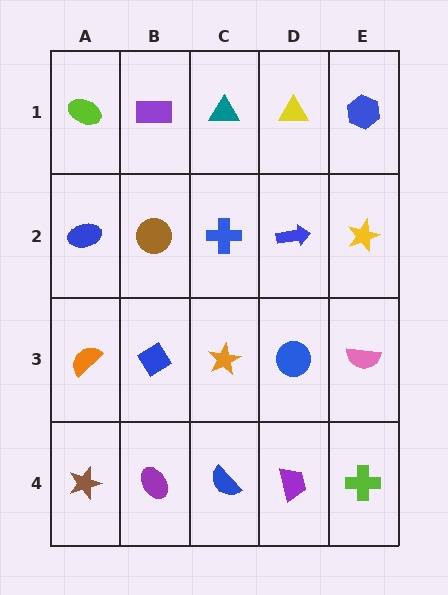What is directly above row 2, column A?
A lime ellipse.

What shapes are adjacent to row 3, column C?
A blue cross (row 2, column C), a blue semicircle (row 4, column C), a blue diamond (row 3, column B), a blue circle (row 3, column D).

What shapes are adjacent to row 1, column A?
A blue ellipse (row 2, column A), a purple rectangle (row 1, column B).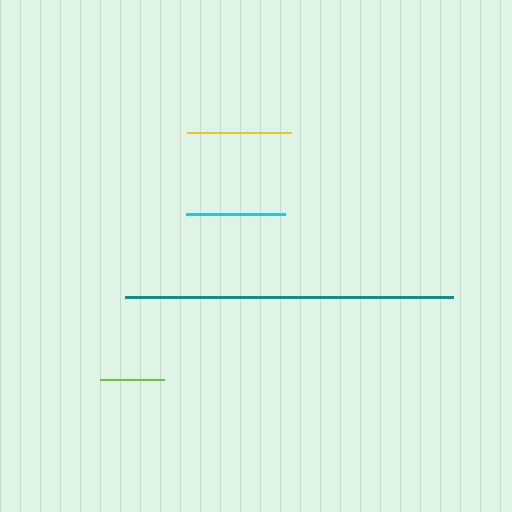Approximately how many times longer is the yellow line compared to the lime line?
The yellow line is approximately 1.6 times the length of the lime line.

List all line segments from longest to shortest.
From longest to shortest: teal, yellow, cyan, lime.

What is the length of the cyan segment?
The cyan segment is approximately 99 pixels long.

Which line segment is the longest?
The teal line is the longest at approximately 328 pixels.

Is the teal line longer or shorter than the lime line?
The teal line is longer than the lime line.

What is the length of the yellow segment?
The yellow segment is approximately 104 pixels long.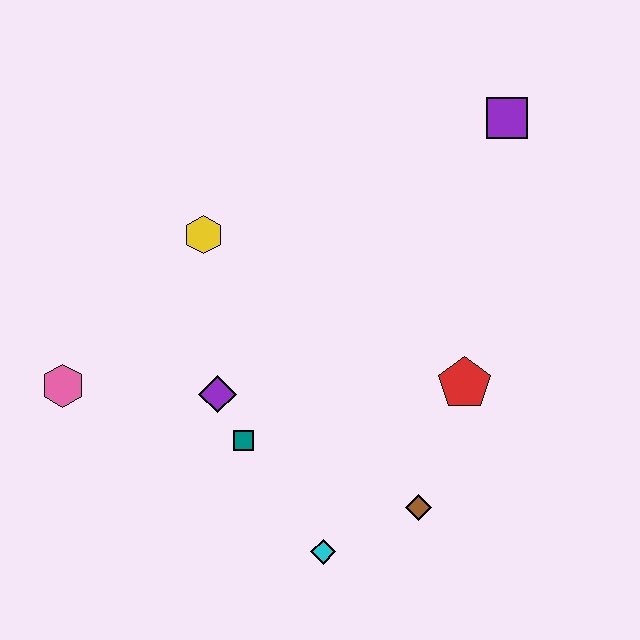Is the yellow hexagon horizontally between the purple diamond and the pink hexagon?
Yes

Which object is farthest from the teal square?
The purple square is farthest from the teal square.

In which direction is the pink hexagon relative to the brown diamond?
The pink hexagon is to the left of the brown diamond.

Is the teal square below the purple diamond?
Yes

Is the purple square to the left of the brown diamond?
No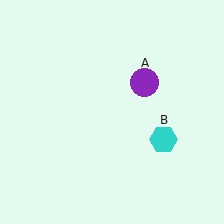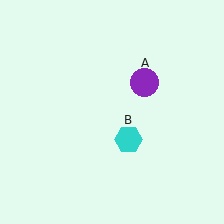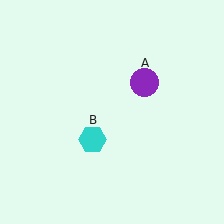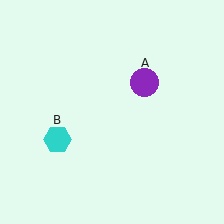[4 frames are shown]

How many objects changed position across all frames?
1 object changed position: cyan hexagon (object B).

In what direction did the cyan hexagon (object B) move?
The cyan hexagon (object B) moved left.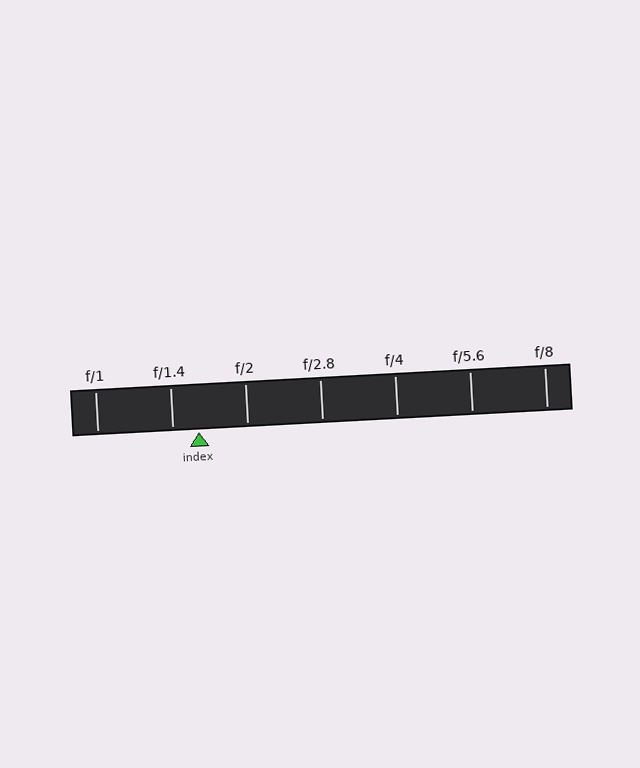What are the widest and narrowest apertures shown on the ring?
The widest aperture shown is f/1 and the narrowest is f/8.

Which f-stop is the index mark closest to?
The index mark is closest to f/1.4.